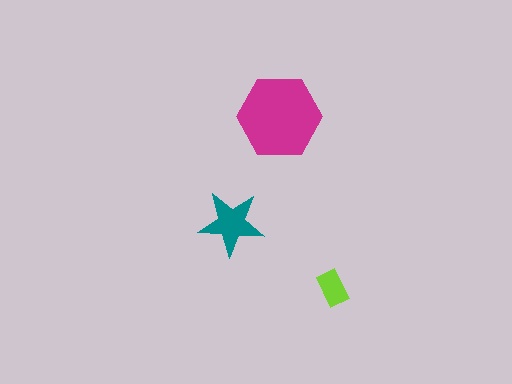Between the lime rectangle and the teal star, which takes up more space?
The teal star.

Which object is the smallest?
The lime rectangle.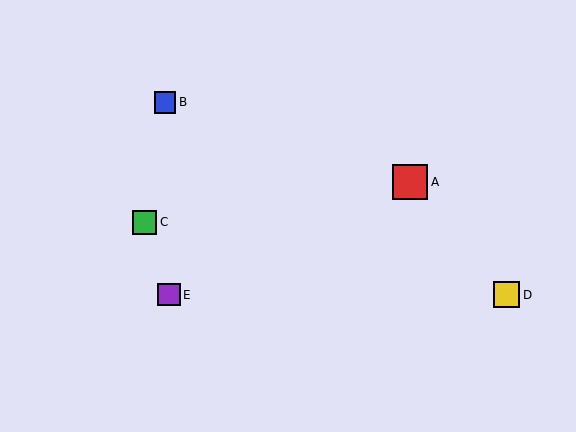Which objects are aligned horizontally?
Objects D, E are aligned horizontally.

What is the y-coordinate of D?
Object D is at y≈295.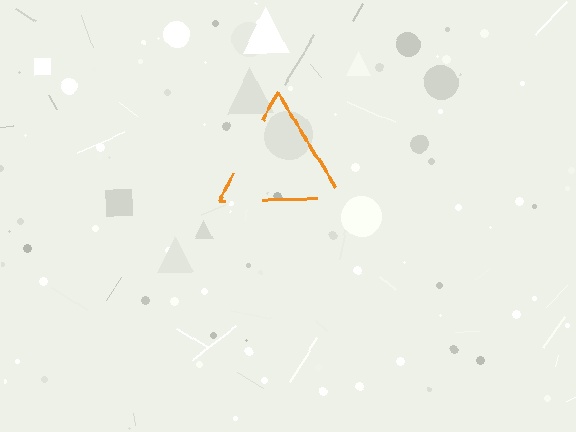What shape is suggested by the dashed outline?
The dashed outline suggests a triangle.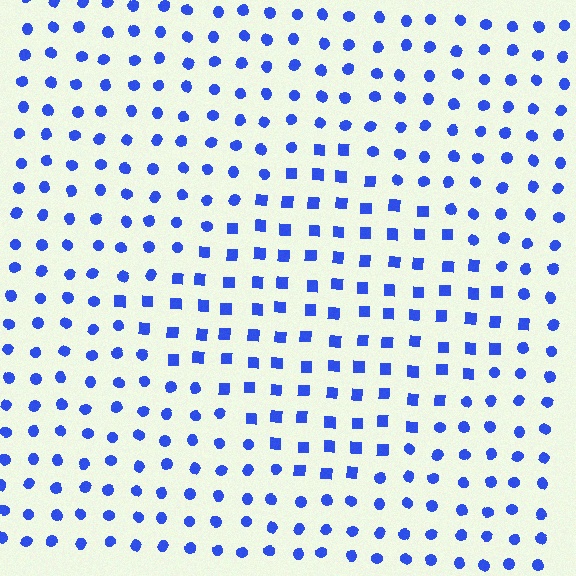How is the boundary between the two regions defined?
The boundary is defined by a change in element shape: squares inside vs. circles outside. All elements share the same color and spacing.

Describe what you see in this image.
The image is filled with small blue elements arranged in a uniform grid. A diamond-shaped region contains squares, while the surrounding area contains circles. The boundary is defined purely by the change in element shape.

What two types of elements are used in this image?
The image uses squares inside the diamond region and circles outside it.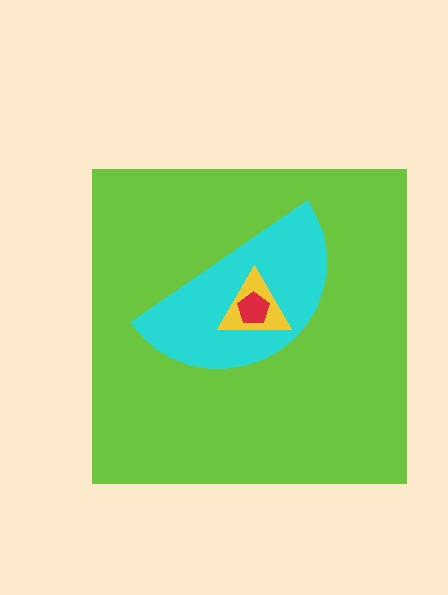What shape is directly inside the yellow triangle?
The red pentagon.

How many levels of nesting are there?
4.